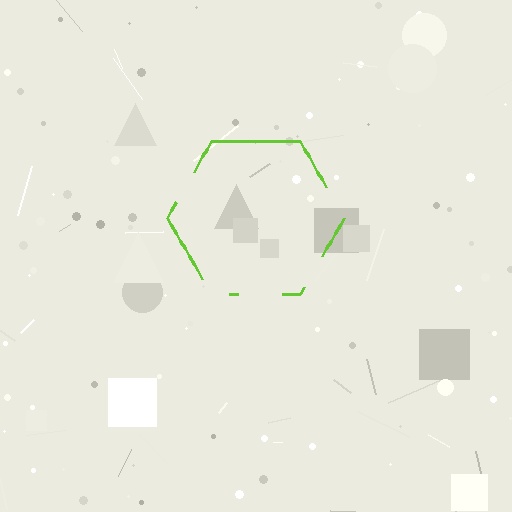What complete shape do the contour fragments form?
The contour fragments form a hexagon.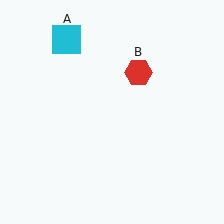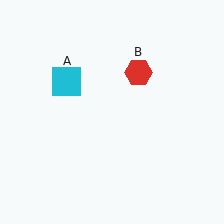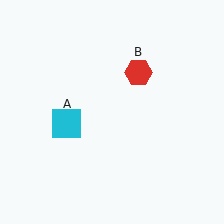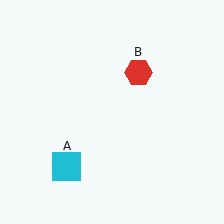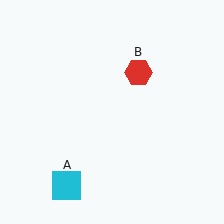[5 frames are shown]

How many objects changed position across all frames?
1 object changed position: cyan square (object A).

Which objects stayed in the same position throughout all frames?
Red hexagon (object B) remained stationary.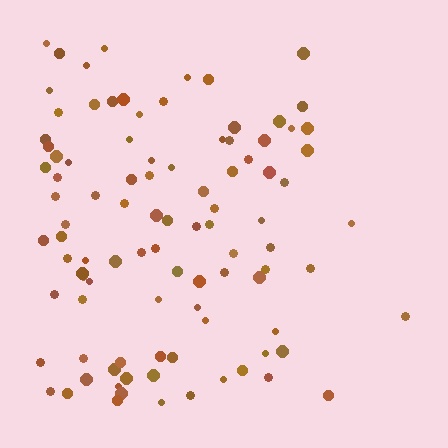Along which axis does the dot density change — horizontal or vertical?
Horizontal.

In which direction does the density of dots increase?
From right to left, with the left side densest.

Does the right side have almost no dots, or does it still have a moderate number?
Still a moderate number, just noticeably fewer than the left.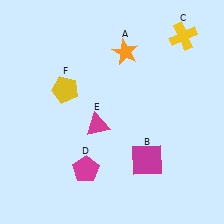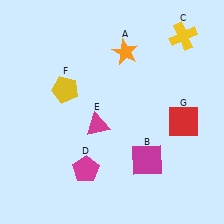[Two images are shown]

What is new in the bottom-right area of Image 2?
A red square (G) was added in the bottom-right area of Image 2.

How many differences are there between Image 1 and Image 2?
There is 1 difference between the two images.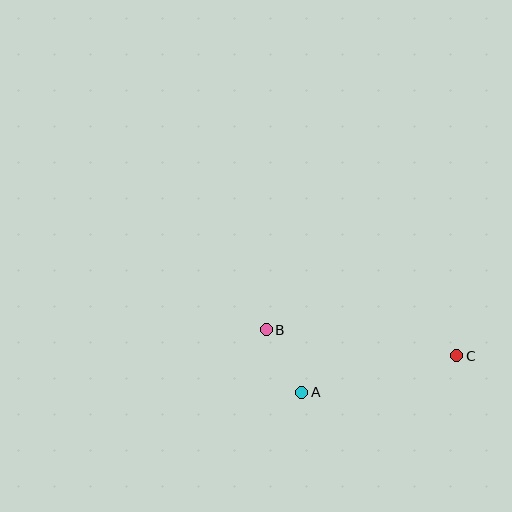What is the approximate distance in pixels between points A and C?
The distance between A and C is approximately 159 pixels.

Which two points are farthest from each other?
Points B and C are farthest from each other.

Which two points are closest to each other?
Points A and B are closest to each other.